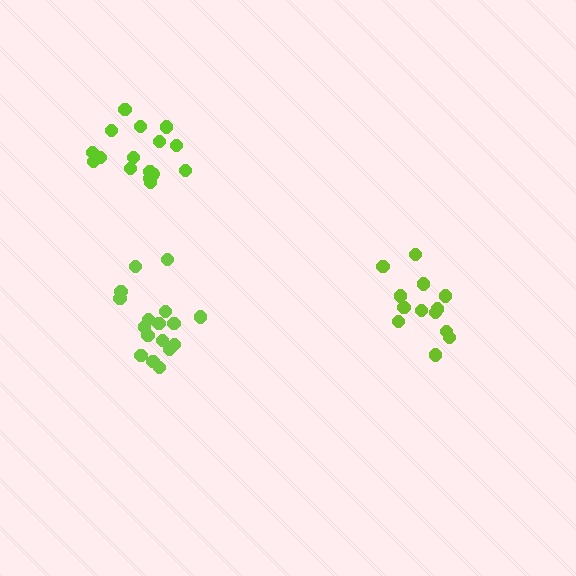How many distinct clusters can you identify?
There are 3 distinct clusters.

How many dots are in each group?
Group 1: 13 dots, Group 2: 16 dots, Group 3: 17 dots (46 total).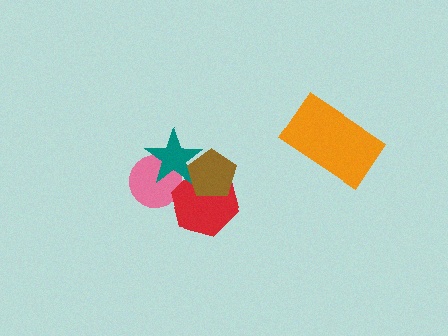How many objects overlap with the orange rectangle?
0 objects overlap with the orange rectangle.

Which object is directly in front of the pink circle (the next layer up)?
The red hexagon is directly in front of the pink circle.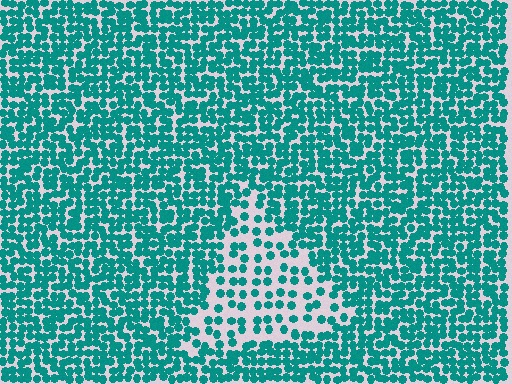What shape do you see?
I see a triangle.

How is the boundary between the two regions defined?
The boundary is defined by a change in element density (approximately 2.3x ratio). All elements are the same color, size, and shape.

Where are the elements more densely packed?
The elements are more densely packed outside the triangle boundary.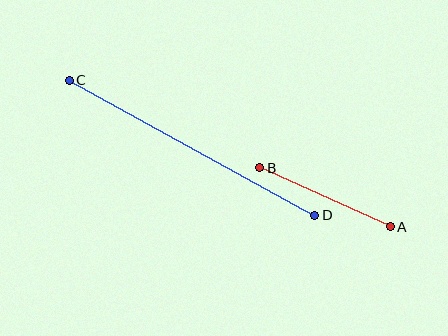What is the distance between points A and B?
The distance is approximately 143 pixels.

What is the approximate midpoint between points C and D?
The midpoint is at approximately (192, 148) pixels.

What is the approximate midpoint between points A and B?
The midpoint is at approximately (325, 197) pixels.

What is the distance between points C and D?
The distance is approximately 281 pixels.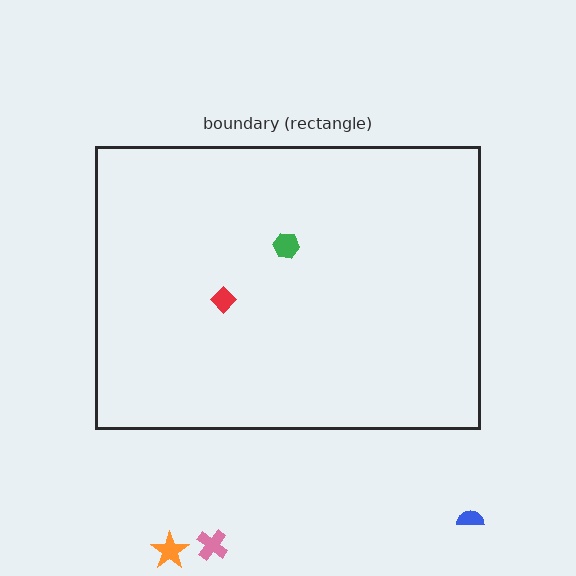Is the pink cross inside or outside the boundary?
Outside.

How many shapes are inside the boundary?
2 inside, 3 outside.